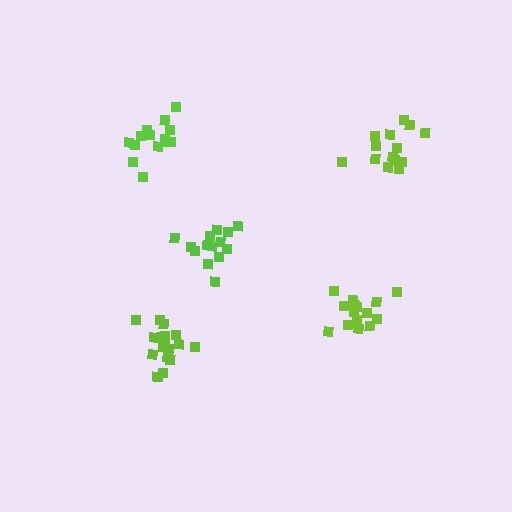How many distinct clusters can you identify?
There are 5 distinct clusters.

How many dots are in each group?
Group 1: 14 dots, Group 2: 14 dots, Group 3: 14 dots, Group 4: 16 dots, Group 5: 18 dots (76 total).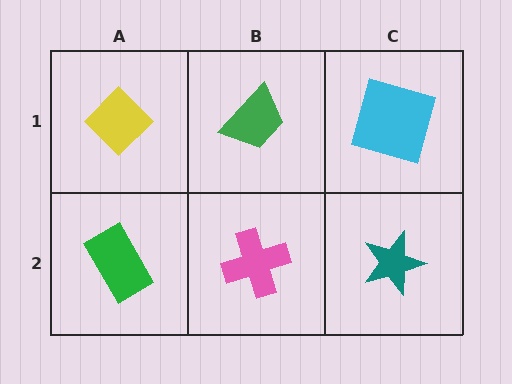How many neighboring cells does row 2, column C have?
2.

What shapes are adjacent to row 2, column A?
A yellow diamond (row 1, column A), a pink cross (row 2, column B).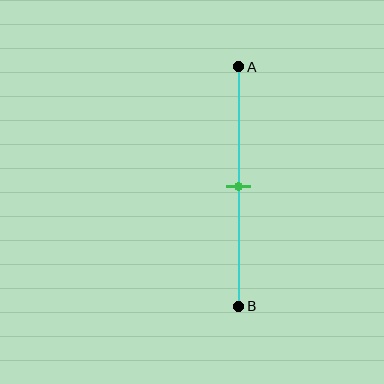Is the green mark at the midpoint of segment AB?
Yes, the mark is approximately at the midpoint.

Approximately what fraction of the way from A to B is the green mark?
The green mark is approximately 50% of the way from A to B.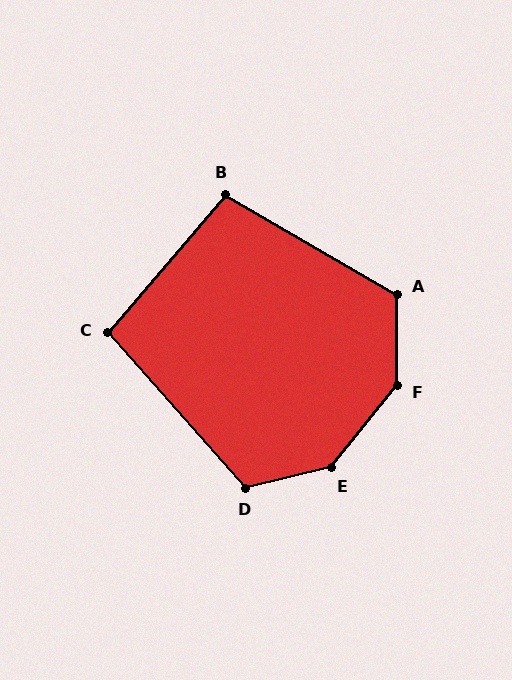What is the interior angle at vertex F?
Approximately 141 degrees (obtuse).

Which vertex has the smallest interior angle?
C, at approximately 98 degrees.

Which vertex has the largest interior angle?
E, at approximately 142 degrees.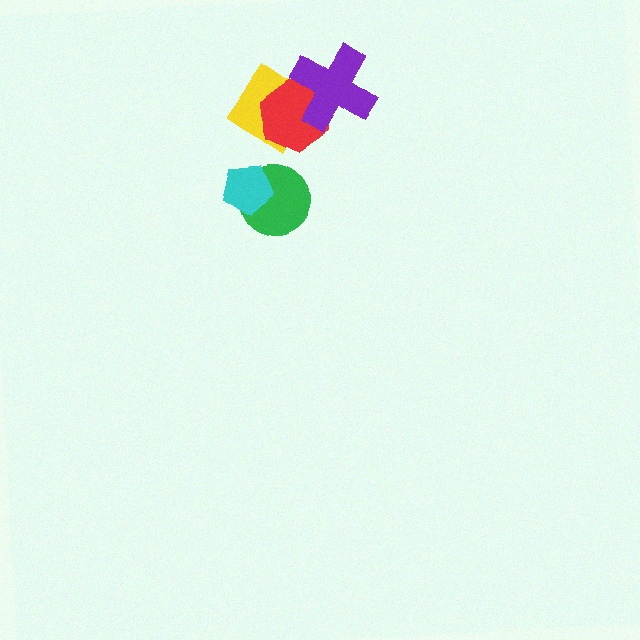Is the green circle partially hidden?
Yes, it is partially covered by another shape.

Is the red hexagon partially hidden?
Yes, it is partially covered by another shape.